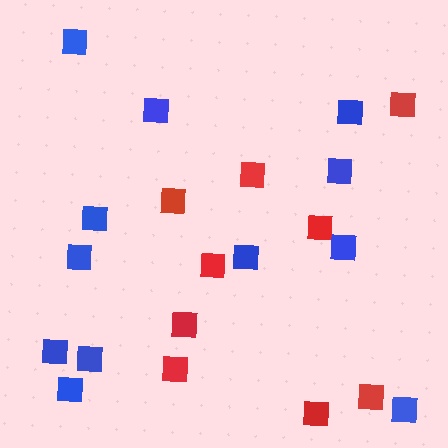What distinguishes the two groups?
There are 2 groups: one group of blue squares (12) and one group of red squares (9).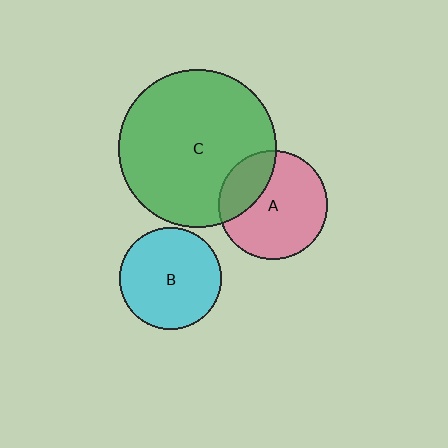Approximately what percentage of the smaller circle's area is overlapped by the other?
Approximately 25%.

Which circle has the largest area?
Circle C (green).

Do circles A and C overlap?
Yes.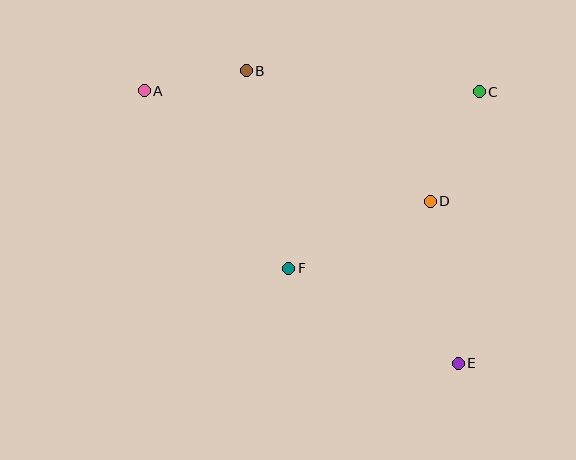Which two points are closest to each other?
Points A and B are closest to each other.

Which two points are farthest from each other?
Points A and E are farthest from each other.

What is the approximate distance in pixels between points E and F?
The distance between E and F is approximately 194 pixels.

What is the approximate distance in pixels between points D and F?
The distance between D and F is approximately 157 pixels.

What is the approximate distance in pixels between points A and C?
The distance between A and C is approximately 335 pixels.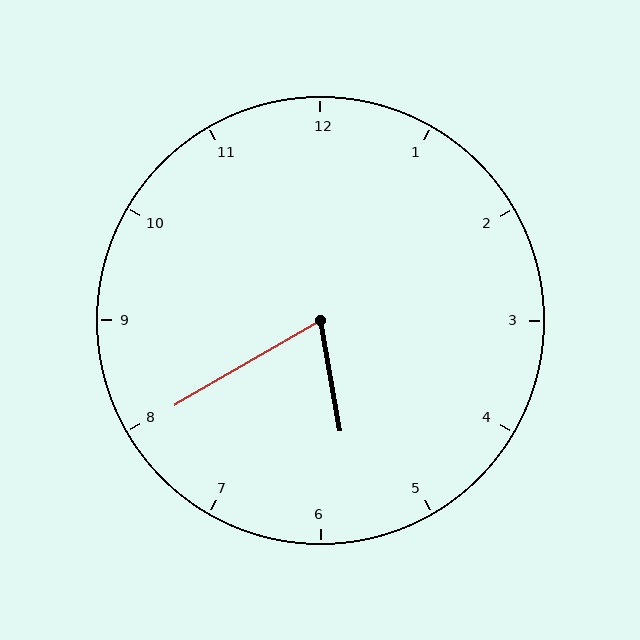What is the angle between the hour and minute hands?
Approximately 70 degrees.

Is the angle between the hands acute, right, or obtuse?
It is acute.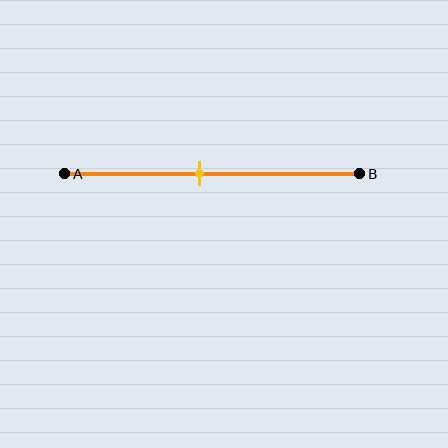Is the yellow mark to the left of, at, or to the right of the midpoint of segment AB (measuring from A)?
The yellow mark is to the left of the midpoint of segment AB.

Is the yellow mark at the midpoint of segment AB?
No, the mark is at about 45% from A, not at the 50% midpoint.